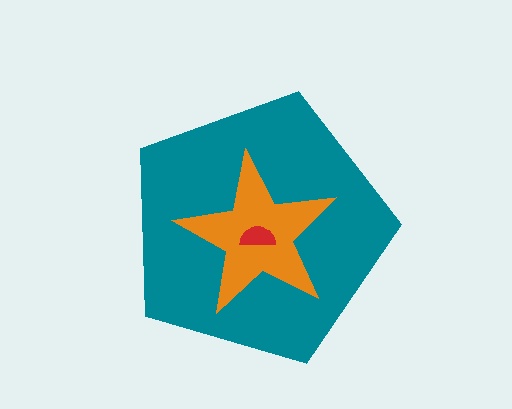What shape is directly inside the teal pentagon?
The orange star.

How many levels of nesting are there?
3.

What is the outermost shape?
The teal pentagon.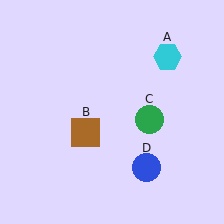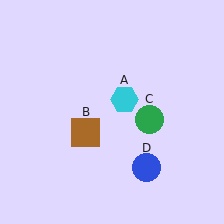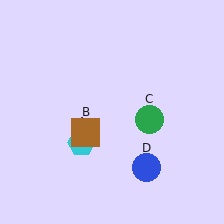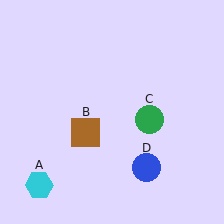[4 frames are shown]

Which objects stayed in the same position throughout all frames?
Brown square (object B) and green circle (object C) and blue circle (object D) remained stationary.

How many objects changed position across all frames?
1 object changed position: cyan hexagon (object A).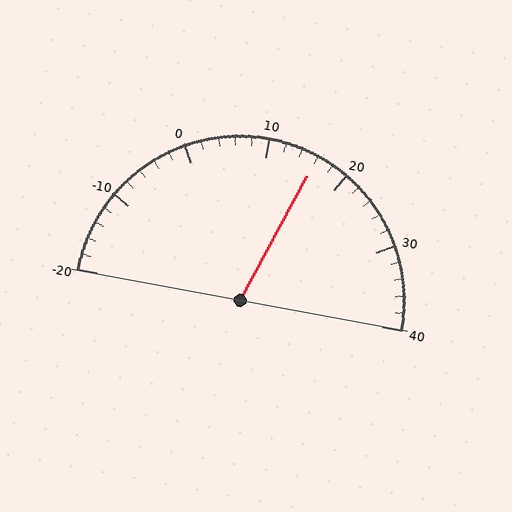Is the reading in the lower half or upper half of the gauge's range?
The reading is in the upper half of the range (-20 to 40).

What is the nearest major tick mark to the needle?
The nearest major tick mark is 20.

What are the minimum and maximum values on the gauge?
The gauge ranges from -20 to 40.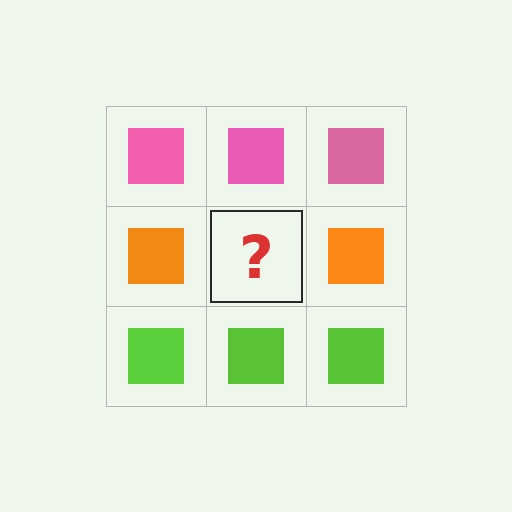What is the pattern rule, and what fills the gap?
The rule is that each row has a consistent color. The gap should be filled with an orange square.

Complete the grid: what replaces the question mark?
The question mark should be replaced with an orange square.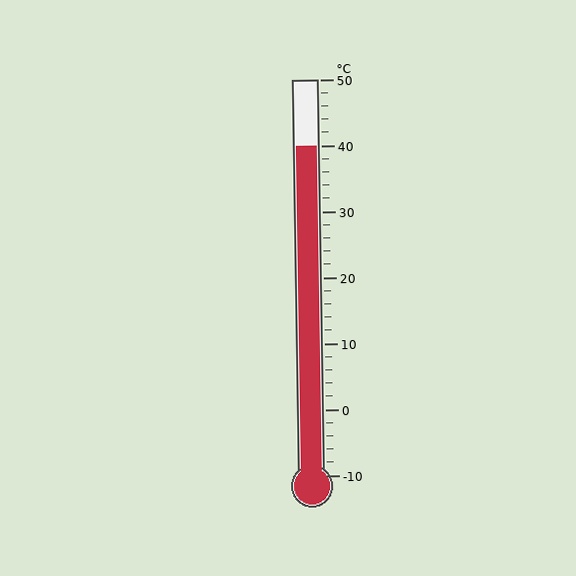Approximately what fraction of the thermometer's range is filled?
The thermometer is filled to approximately 85% of its range.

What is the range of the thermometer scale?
The thermometer scale ranges from -10°C to 50°C.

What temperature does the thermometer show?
The thermometer shows approximately 40°C.